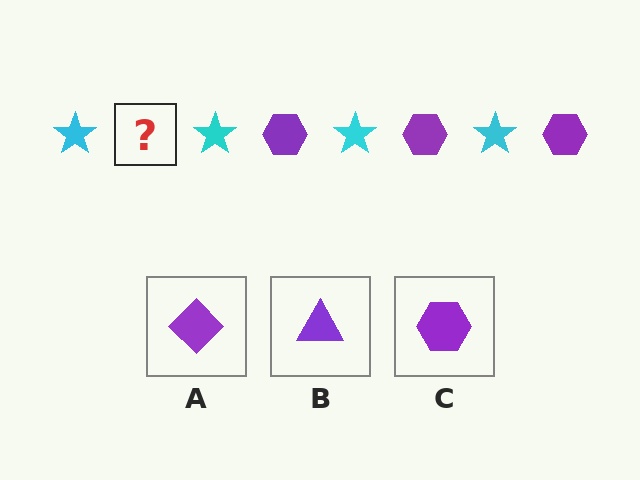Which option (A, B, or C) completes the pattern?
C.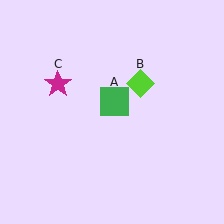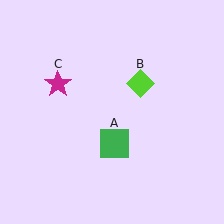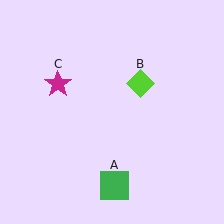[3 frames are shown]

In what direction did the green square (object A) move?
The green square (object A) moved down.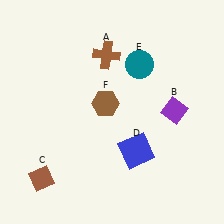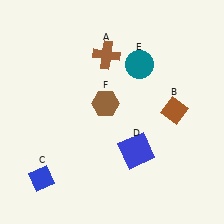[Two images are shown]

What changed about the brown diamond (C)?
In Image 1, C is brown. In Image 2, it changed to blue.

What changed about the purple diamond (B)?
In Image 1, B is purple. In Image 2, it changed to brown.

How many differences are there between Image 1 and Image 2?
There are 2 differences between the two images.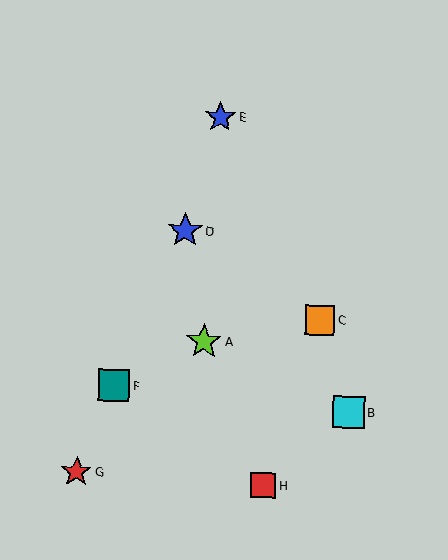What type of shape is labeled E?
Shape E is a blue star.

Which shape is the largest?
The lime star (labeled A) is the largest.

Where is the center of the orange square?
The center of the orange square is at (320, 320).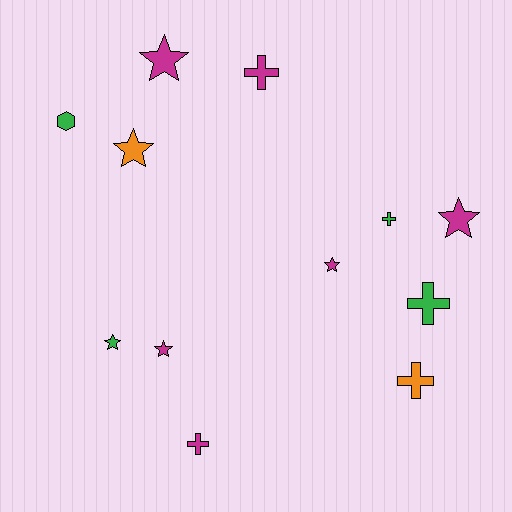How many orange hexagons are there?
There are no orange hexagons.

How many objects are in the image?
There are 12 objects.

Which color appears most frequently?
Magenta, with 6 objects.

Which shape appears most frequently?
Star, with 6 objects.